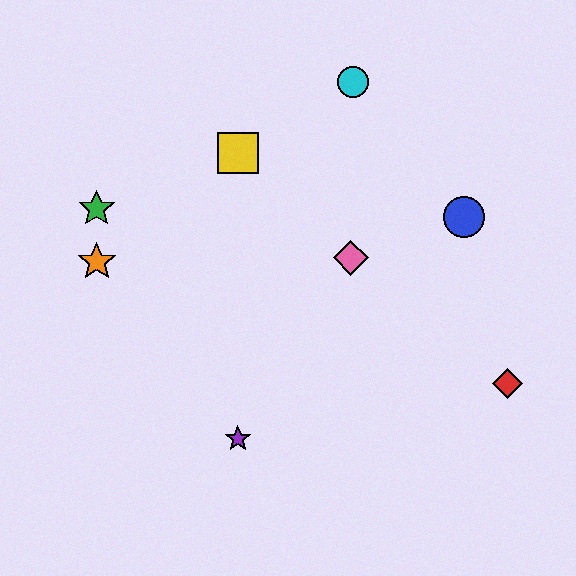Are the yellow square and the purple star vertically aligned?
Yes, both are at x≈238.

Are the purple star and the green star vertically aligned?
No, the purple star is at x≈238 and the green star is at x≈97.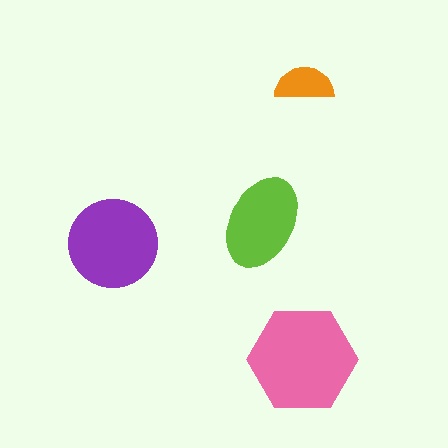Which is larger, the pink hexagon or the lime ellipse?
The pink hexagon.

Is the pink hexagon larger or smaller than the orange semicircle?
Larger.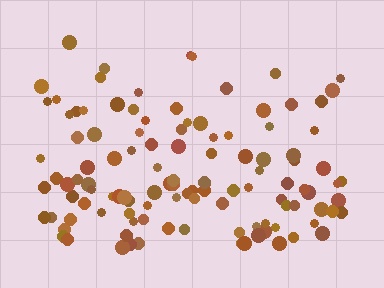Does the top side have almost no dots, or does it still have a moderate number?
Still a moderate number, just noticeably fewer than the bottom.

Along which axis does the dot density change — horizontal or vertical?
Vertical.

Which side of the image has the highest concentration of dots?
The bottom.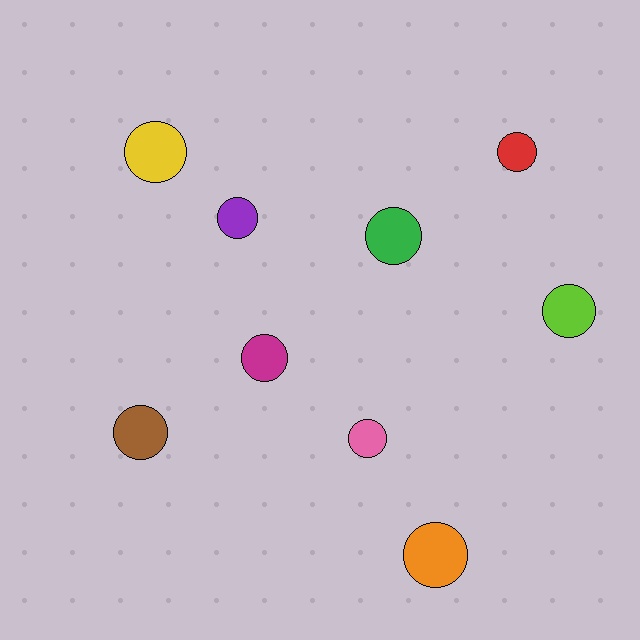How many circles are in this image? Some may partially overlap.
There are 9 circles.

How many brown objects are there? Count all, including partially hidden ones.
There is 1 brown object.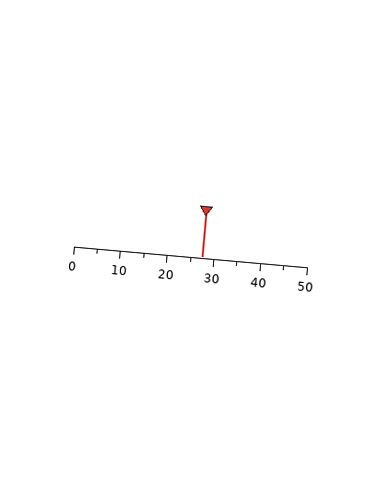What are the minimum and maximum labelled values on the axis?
The axis runs from 0 to 50.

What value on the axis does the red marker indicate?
The marker indicates approximately 27.5.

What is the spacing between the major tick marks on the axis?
The major ticks are spaced 10 apart.